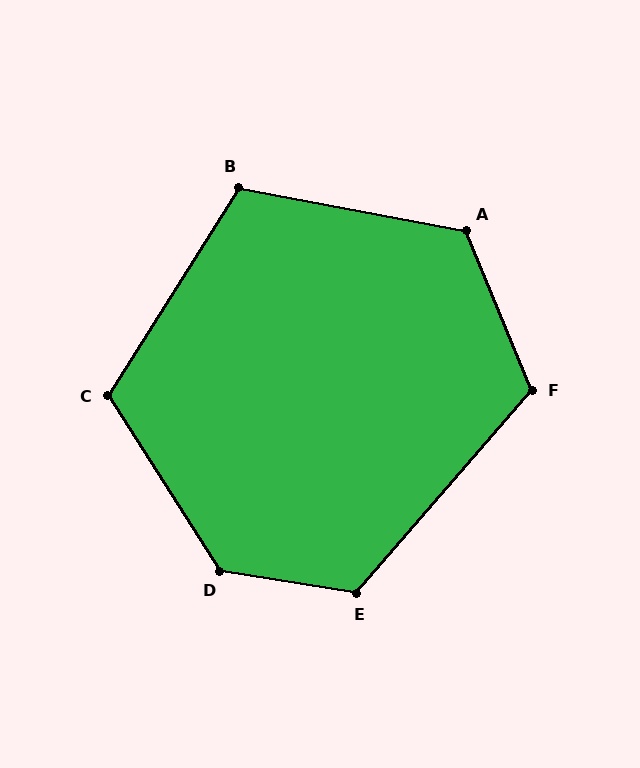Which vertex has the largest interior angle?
D, at approximately 132 degrees.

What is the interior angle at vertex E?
Approximately 122 degrees (obtuse).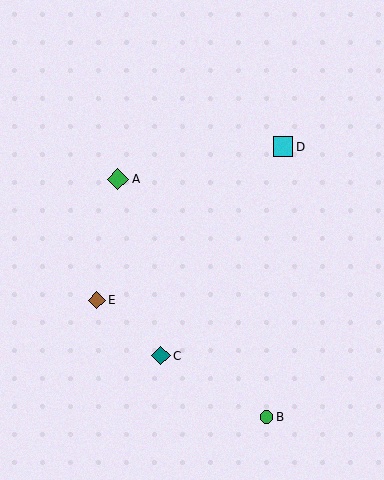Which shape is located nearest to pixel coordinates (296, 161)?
The cyan square (labeled D) at (283, 147) is nearest to that location.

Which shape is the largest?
The green diamond (labeled A) is the largest.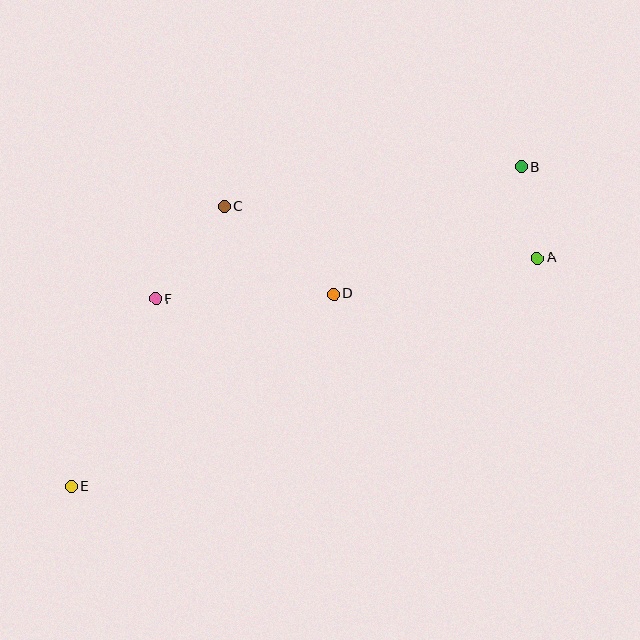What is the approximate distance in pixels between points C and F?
The distance between C and F is approximately 115 pixels.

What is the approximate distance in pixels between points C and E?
The distance between C and E is approximately 319 pixels.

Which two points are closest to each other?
Points A and B are closest to each other.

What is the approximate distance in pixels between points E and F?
The distance between E and F is approximately 206 pixels.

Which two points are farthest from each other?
Points B and E are farthest from each other.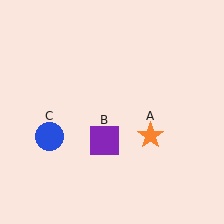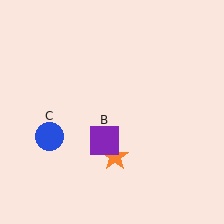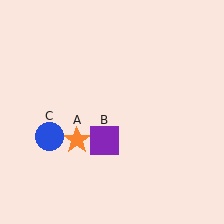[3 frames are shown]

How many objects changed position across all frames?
1 object changed position: orange star (object A).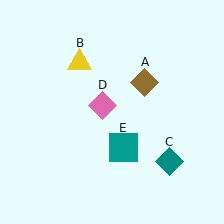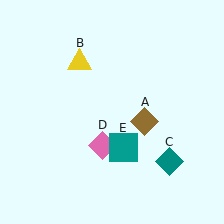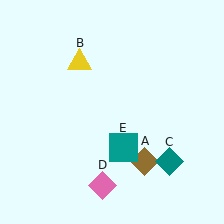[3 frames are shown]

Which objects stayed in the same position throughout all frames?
Yellow triangle (object B) and teal diamond (object C) and teal square (object E) remained stationary.